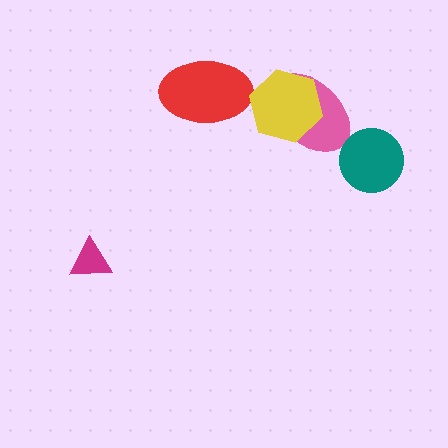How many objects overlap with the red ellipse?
0 objects overlap with the red ellipse.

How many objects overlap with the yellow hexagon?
1 object overlaps with the yellow hexagon.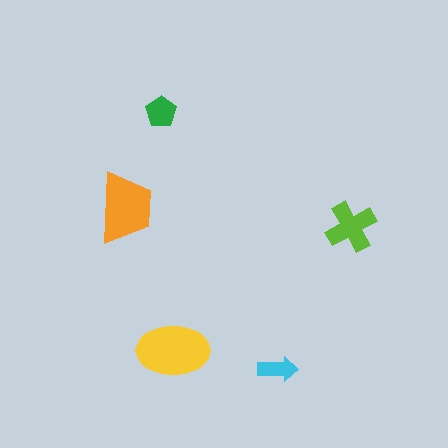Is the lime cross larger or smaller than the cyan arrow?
Larger.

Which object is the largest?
The yellow ellipse.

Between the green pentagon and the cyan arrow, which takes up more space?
The green pentagon.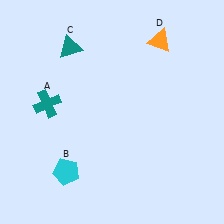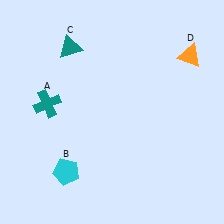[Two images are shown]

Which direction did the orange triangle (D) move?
The orange triangle (D) moved right.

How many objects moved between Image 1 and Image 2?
1 object moved between the two images.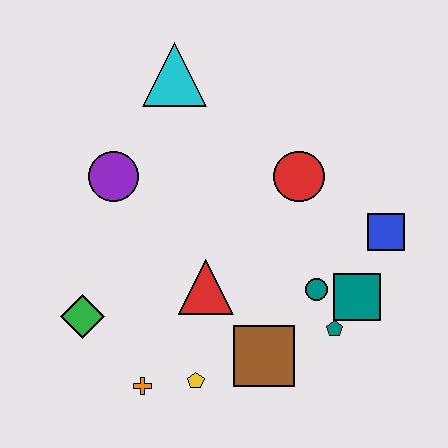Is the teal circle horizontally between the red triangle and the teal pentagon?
Yes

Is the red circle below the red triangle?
No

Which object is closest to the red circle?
The blue square is closest to the red circle.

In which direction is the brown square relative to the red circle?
The brown square is below the red circle.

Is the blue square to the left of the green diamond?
No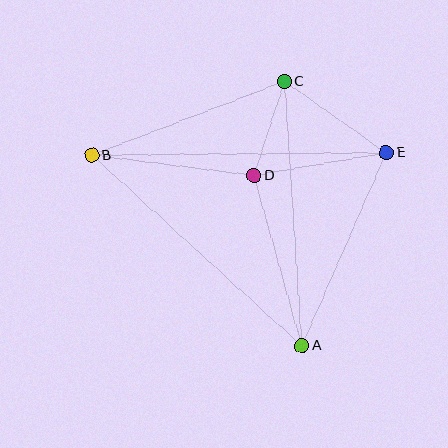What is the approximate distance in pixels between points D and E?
The distance between D and E is approximately 134 pixels.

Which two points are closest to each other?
Points C and D are closest to each other.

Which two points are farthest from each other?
Points B and E are farthest from each other.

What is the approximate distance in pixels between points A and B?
The distance between A and B is approximately 284 pixels.